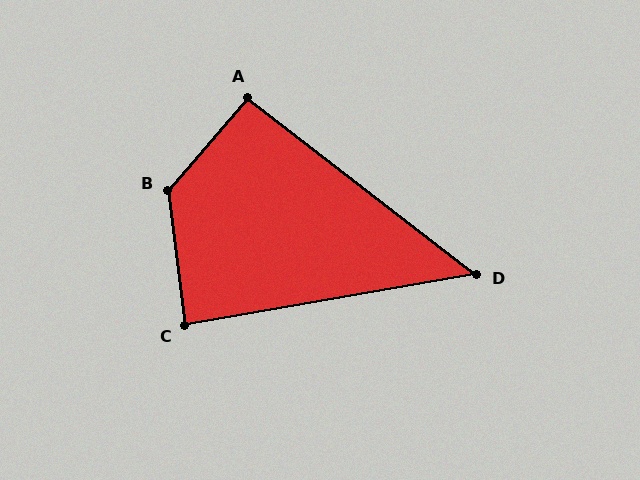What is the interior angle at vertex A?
Approximately 93 degrees (approximately right).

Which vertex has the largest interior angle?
B, at approximately 132 degrees.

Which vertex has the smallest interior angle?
D, at approximately 48 degrees.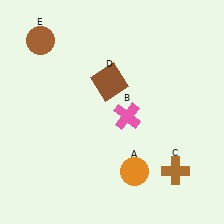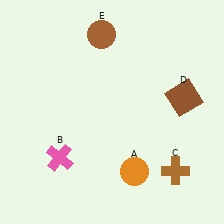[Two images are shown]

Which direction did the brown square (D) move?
The brown square (D) moved right.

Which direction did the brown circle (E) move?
The brown circle (E) moved right.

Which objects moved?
The objects that moved are: the pink cross (B), the brown square (D), the brown circle (E).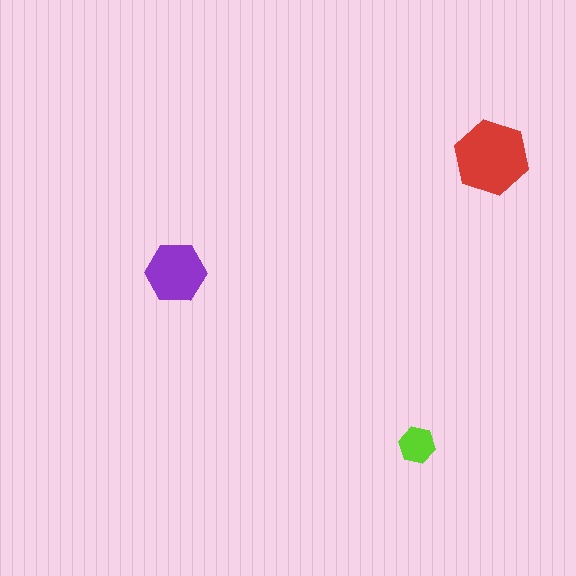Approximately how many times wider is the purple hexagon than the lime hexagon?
About 1.5 times wider.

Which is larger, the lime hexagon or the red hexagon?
The red one.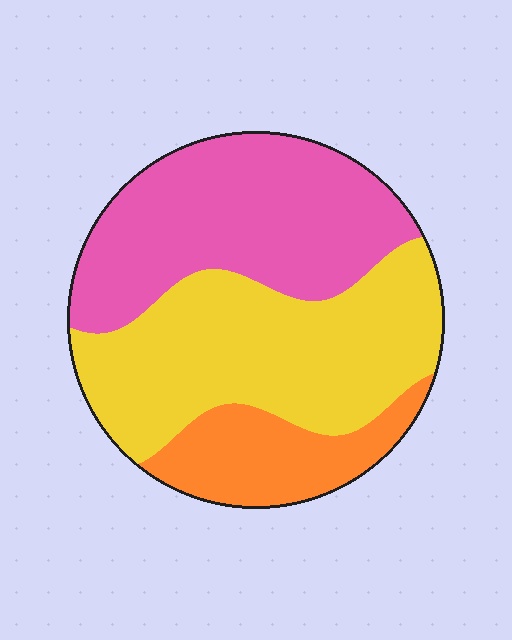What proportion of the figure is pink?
Pink takes up about two fifths (2/5) of the figure.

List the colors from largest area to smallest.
From largest to smallest: yellow, pink, orange.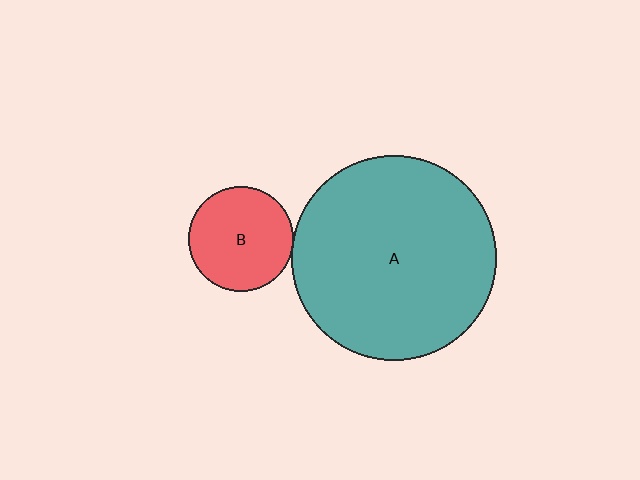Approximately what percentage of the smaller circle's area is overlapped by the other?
Approximately 5%.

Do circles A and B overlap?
Yes.